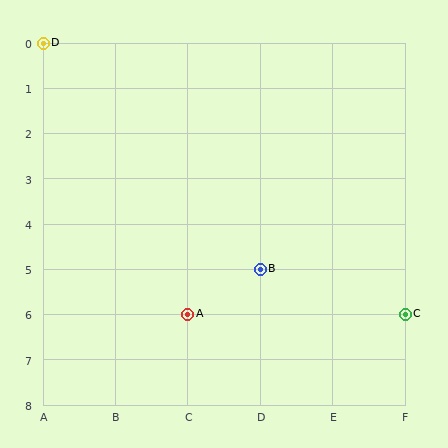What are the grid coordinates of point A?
Point A is at grid coordinates (C, 6).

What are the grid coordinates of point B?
Point B is at grid coordinates (D, 5).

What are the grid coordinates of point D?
Point D is at grid coordinates (A, 0).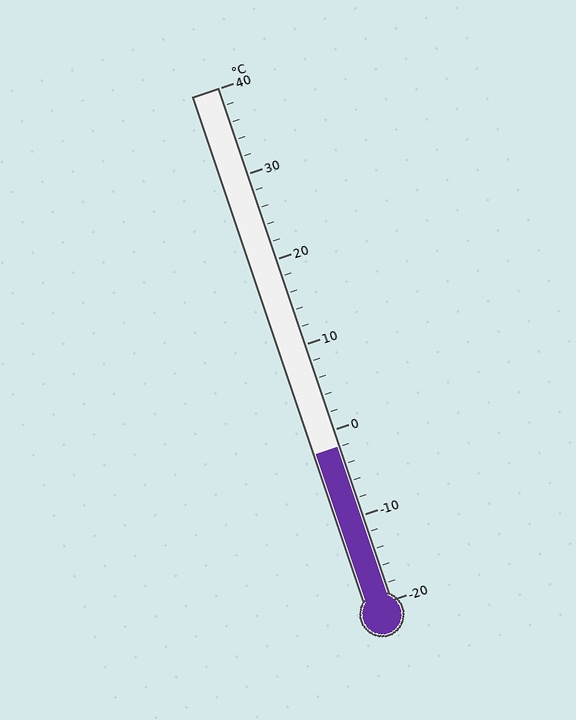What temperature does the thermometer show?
The thermometer shows approximately -2°C.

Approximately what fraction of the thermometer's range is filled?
The thermometer is filled to approximately 30% of its range.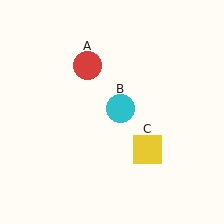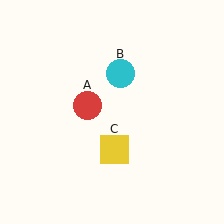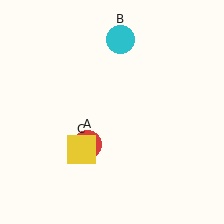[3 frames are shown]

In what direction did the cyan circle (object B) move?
The cyan circle (object B) moved up.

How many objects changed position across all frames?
3 objects changed position: red circle (object A), cyan circle (object B), yellow square (object C).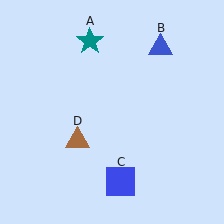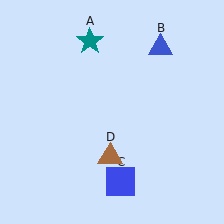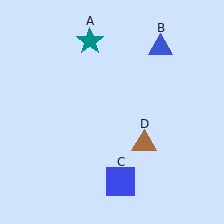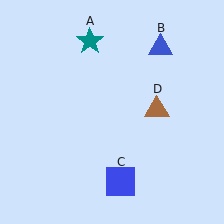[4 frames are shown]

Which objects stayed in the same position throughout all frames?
Teal star (object A) and blue triangle (object B) and blue square (object C) remained stationary.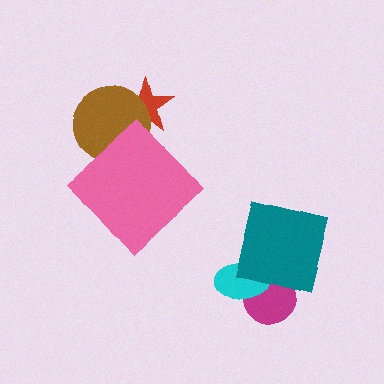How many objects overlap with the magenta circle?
2 objects overlap with the magenta circle.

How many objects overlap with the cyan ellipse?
2 objects overlap with the cyan ellipse.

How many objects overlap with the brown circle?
2 objects overlap with the brown circle.